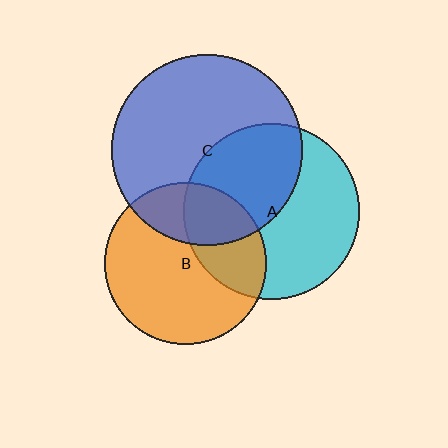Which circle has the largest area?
Circle C (blue).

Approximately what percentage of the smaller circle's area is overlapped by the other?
Approximately 45%.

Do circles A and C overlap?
Yes.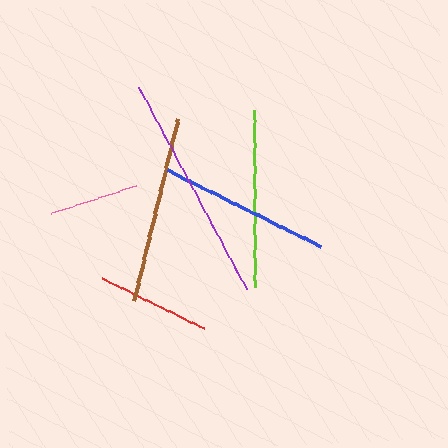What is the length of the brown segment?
The brown segment is approximately 186 pixels long.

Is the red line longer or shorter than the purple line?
The purple line is longer than the red line.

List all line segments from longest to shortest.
From longest to shortest: purple, brown, lime, blue, red, pink.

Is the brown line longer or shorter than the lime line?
The brown line is longer than the lime line.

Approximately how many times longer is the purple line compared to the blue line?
The purple line is approximately 1.3 times the length of the blue line.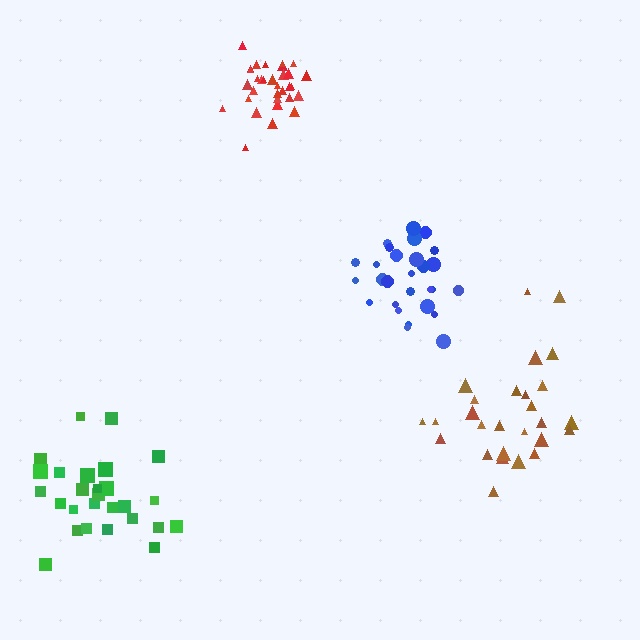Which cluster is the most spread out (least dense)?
Brown.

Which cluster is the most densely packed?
Red.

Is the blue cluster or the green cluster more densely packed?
Blue.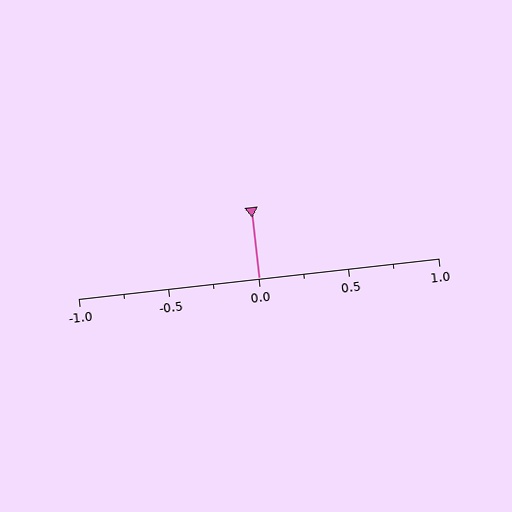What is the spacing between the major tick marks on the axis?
The major ticks are spaced 0.5 apart.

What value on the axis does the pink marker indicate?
The marker indicates approximately 0.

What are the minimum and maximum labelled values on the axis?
The axis runs from -1.0 to 1.0.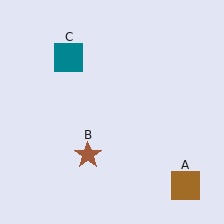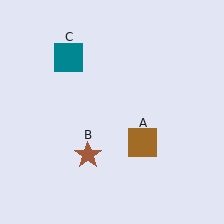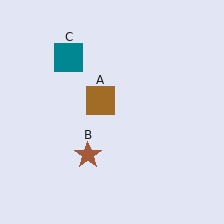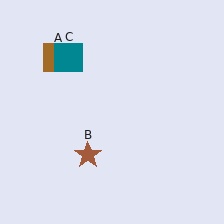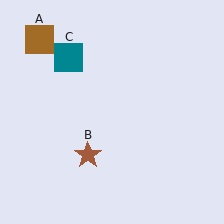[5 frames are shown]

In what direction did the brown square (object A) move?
The brown square (object A) moved up and to the left.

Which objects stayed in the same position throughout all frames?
Brown star (object B) and teal square (object C) remained stationary.